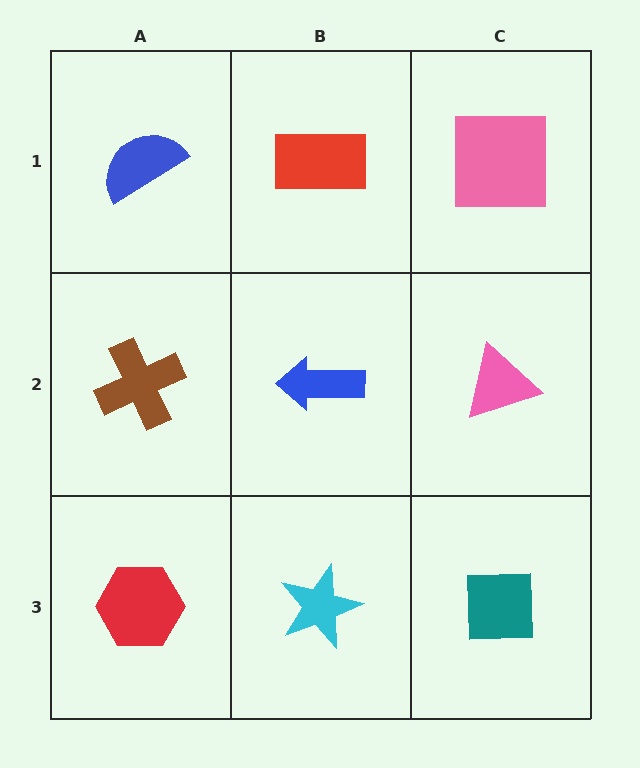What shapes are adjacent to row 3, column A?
A brown cross (row 2, column A), a cyan star (row 3, column B).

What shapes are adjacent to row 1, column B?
A blue arrow (row 2, column B), a blue semicircle (row 1, column A), a pink square (row 1, column C).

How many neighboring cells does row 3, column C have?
2.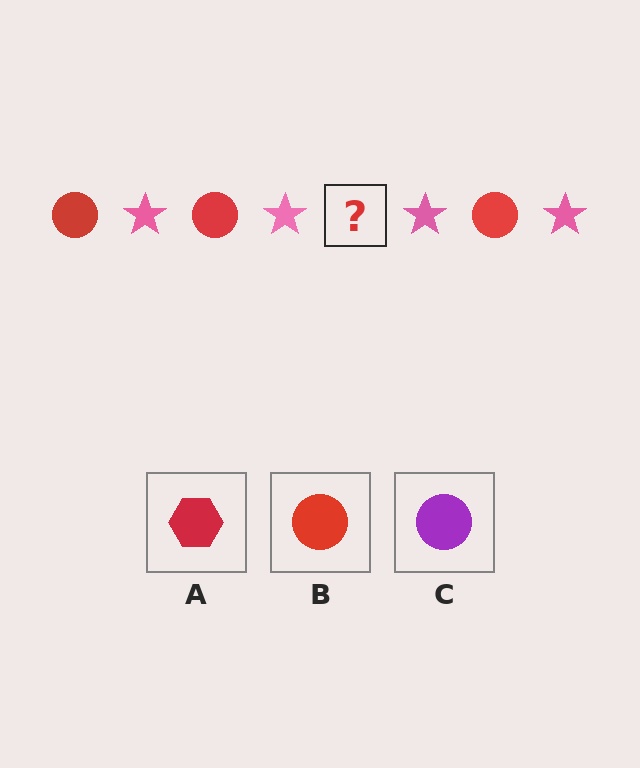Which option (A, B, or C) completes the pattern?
B.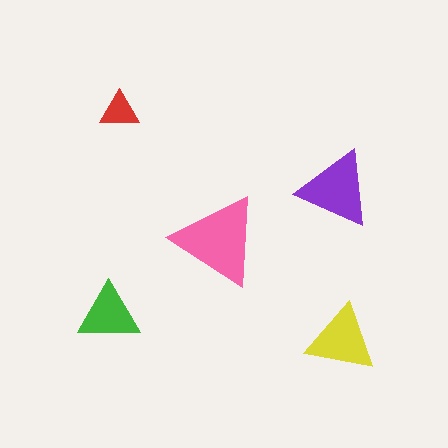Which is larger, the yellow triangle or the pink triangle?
The pink one.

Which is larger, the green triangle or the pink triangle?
The pink one.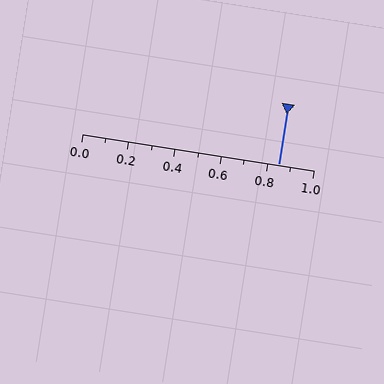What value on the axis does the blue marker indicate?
The marker indicates approximately 0.85.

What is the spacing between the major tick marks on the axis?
The major ticks are spaced 0.2 apart.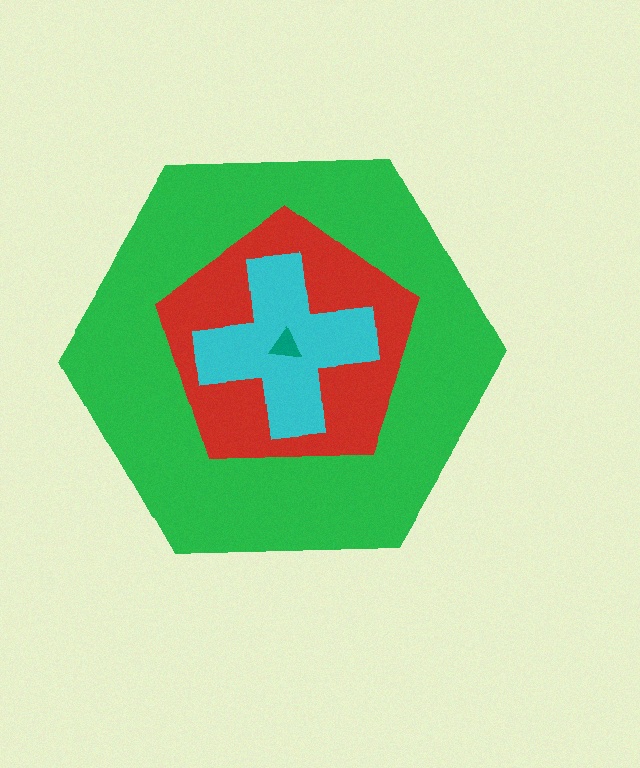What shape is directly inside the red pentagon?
The cyan cross.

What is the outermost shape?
The green hexagon.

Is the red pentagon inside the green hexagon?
Yes.